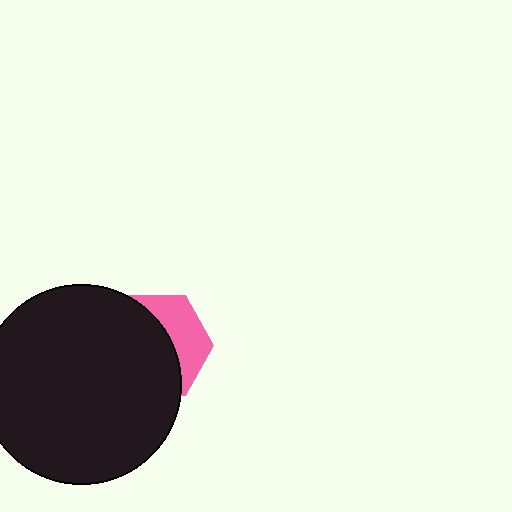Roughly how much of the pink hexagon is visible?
A small part of it is visible (roughly 37%).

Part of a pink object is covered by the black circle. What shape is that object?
It is a hexagon.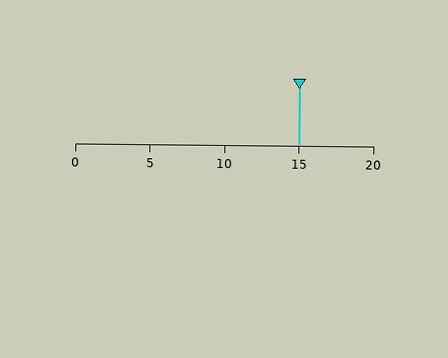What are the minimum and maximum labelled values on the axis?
The axis runs from 0 to 20.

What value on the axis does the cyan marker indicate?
The marker indicates approximately 15.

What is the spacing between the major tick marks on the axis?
The major ticks are spaced 5 apart.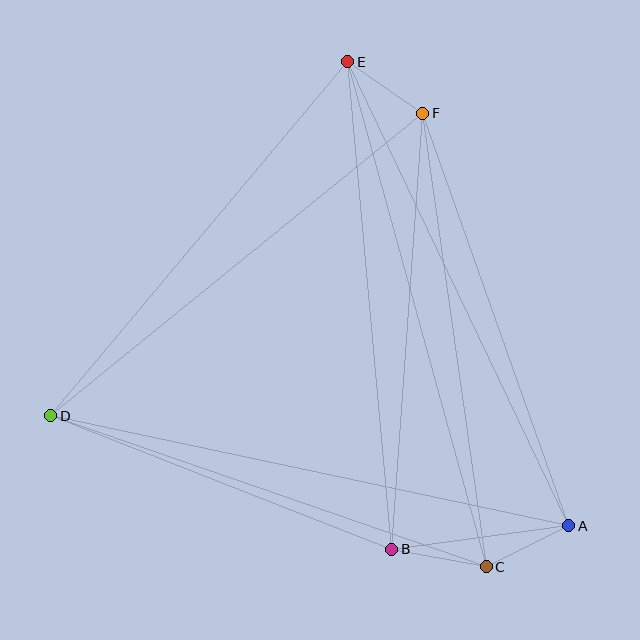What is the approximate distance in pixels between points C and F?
The distance between C and F is approximately 458 pixels.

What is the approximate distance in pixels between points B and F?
The distance between B and F is approximately 437 pixels.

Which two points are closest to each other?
Points E and F are closest to each other.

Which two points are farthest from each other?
Points A and D are farthest from each other.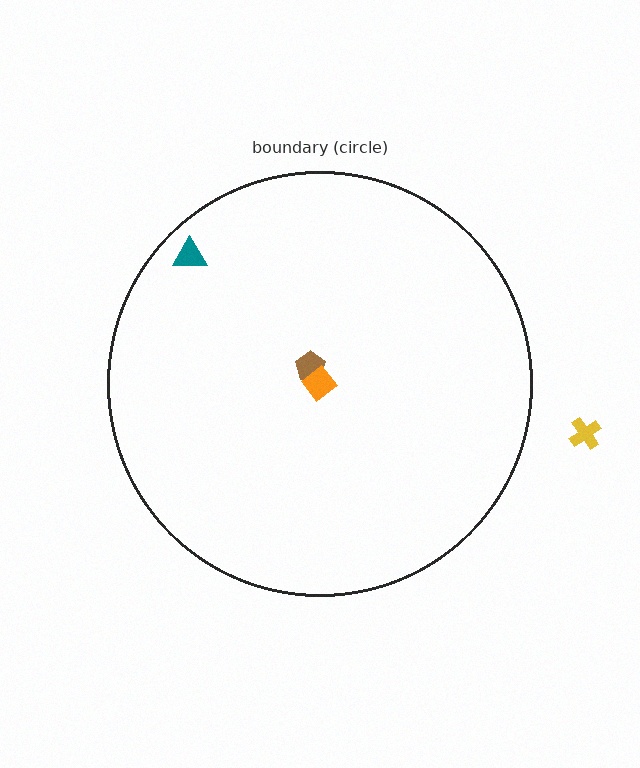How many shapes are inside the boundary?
3 inside, 1 outside.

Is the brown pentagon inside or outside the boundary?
Inside.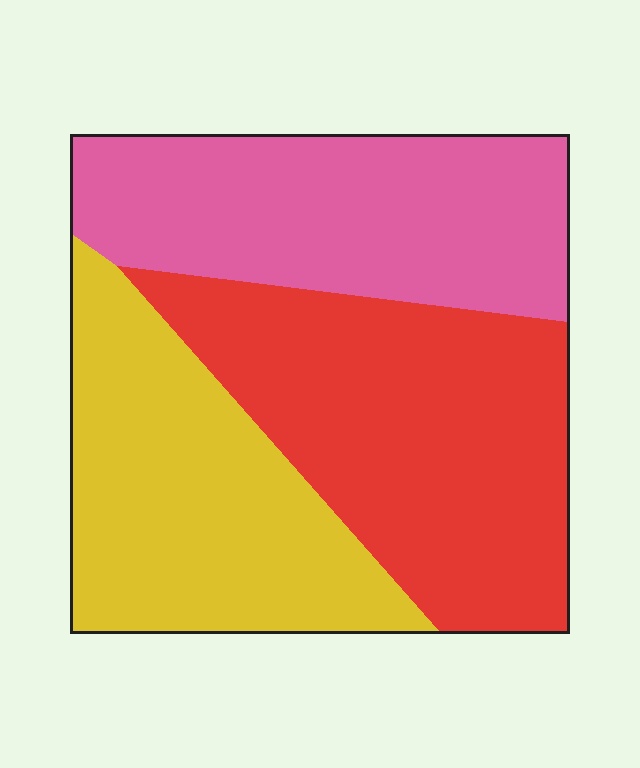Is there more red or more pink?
Red.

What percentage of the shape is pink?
Pink covers around 30% of the shape.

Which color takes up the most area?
Red, at roughly 40%.